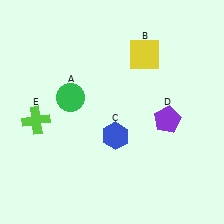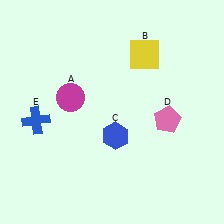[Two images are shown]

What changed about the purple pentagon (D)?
In Image 1, D is purple. In Image 2, it changed to pink.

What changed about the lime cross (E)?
In Image 1, E is lime. In Image 2, it changed to blue.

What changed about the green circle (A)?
In Image 1, A is green. In Image 2, it changed to magenta.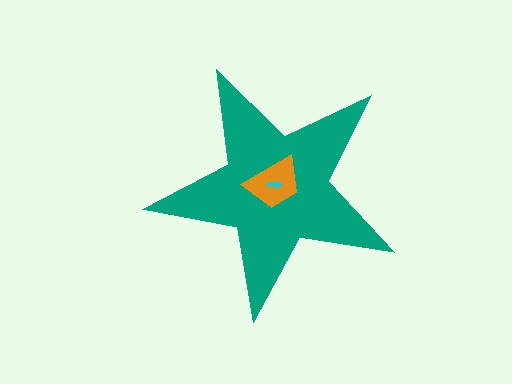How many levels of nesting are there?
3.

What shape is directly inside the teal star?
The orange trapezoid.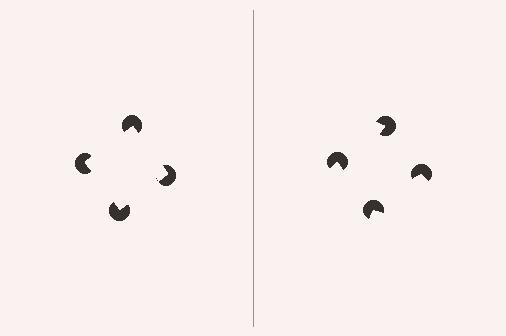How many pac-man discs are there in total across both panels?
8 — 4 on each side.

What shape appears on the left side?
An illusory square.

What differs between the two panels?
The pac-man discs are positioned identically on both sides; only the wedge orientations differ. On the left they align to a square; on the right they are misaligned.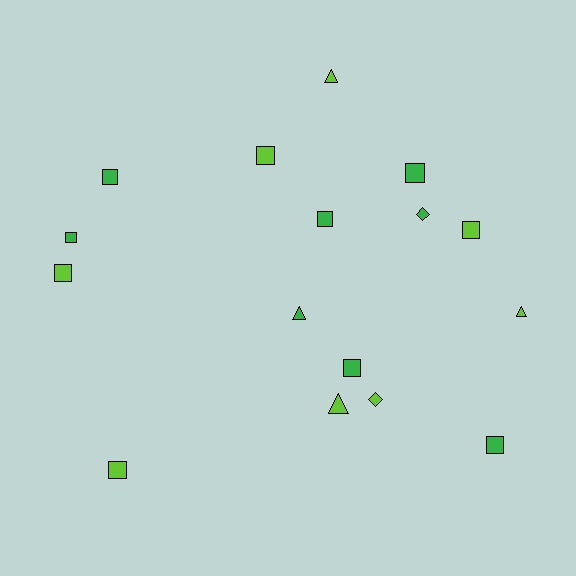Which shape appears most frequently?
Square, with 10 objects.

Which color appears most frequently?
Lime, with 8 objects.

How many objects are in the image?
There are 16 objects.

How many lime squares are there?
There are 4 lime squares.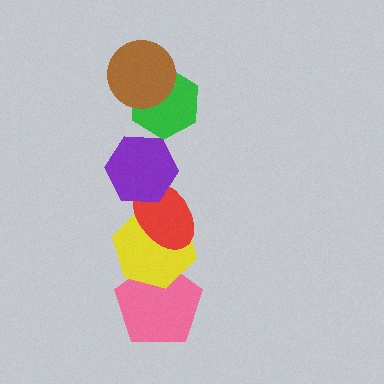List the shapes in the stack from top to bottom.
From top to bottom: the brown circle, the green hexagon, the purple hexagon, the red ellipse, the yellow hexagon, the pink pentagon.